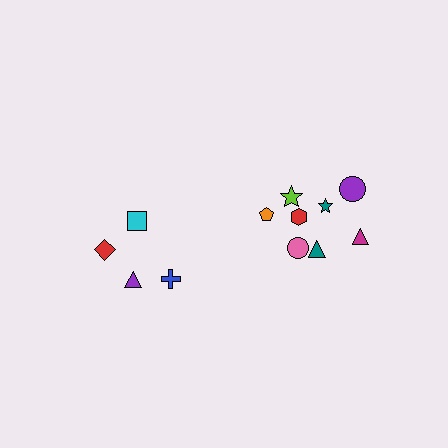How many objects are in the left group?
There are 4 objects.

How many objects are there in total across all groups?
There are 12 objects.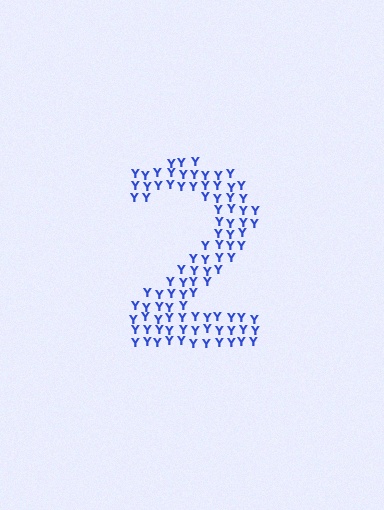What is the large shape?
The large shape is the digit 2.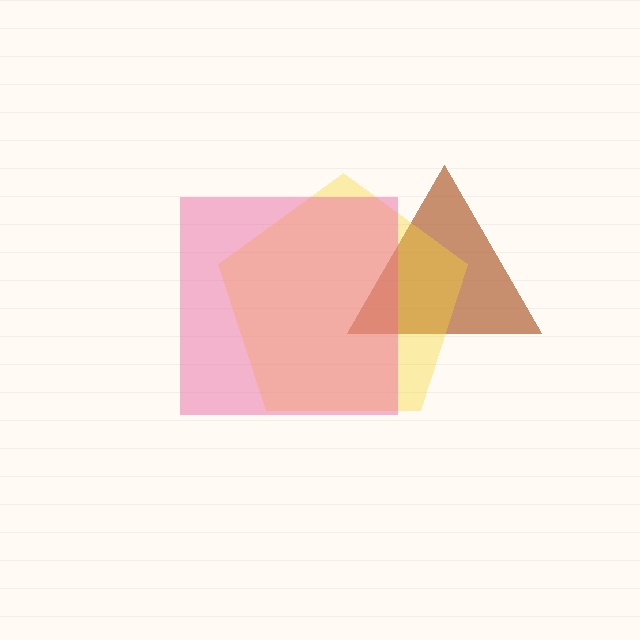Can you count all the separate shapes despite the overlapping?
Yes, there are 3 separate shapes.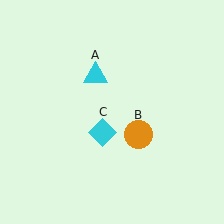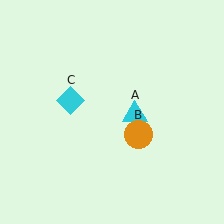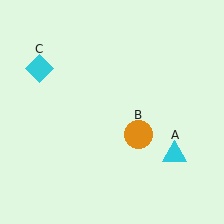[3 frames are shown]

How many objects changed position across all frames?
2 objects changed position: cyan triangle (object A), cyan diamond (object C).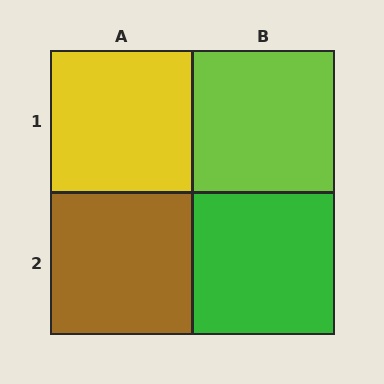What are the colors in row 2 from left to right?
Brown, green.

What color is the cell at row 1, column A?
Yellow.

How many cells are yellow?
1 cell is yellow.